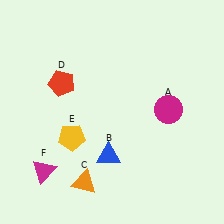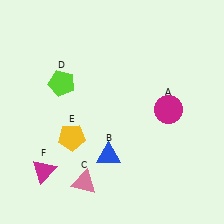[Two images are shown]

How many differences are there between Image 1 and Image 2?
There are 2 differences between the two images.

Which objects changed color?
C changed from orange to pink. D changed from red to lime.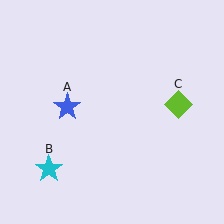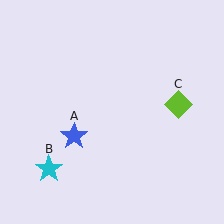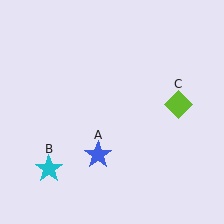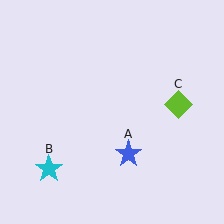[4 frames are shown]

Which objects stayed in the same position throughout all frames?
Cyan star (object B) and lime diamond (object C) remained stationary.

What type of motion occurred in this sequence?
The blue star (object A) rotated counterclockwise around the center of the scene.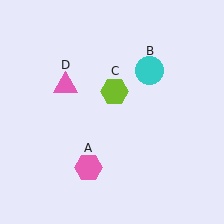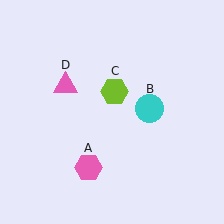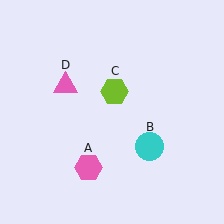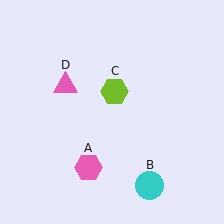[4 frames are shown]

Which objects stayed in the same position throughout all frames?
Pink hexagon (object A) and lime hexagon (object C) and pink triangle (object D) remained stationary.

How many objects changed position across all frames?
1 object changed position: cyan circle (object B).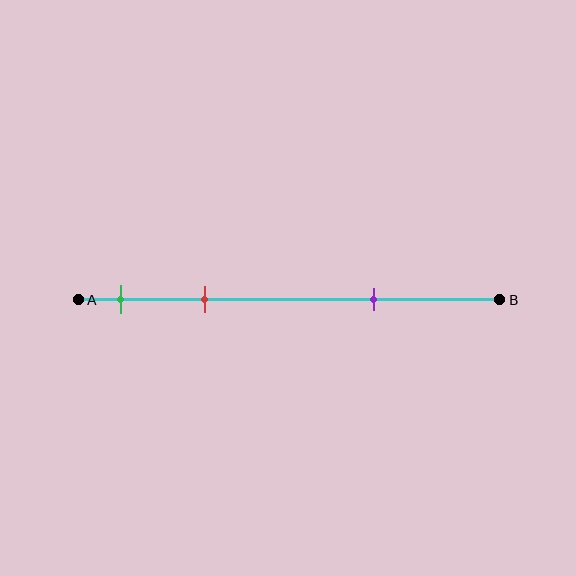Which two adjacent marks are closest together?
The green and red marks are the closest adjacent pair.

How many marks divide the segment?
There are 3 marks dividing the segment.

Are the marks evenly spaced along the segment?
No, the marks are not evenly spaced.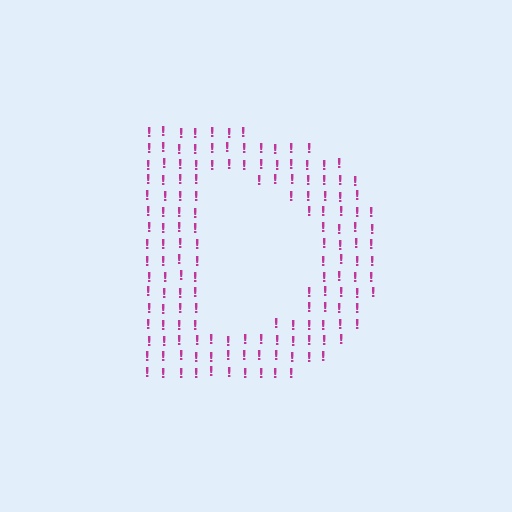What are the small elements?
The small elements are exclamation marks.